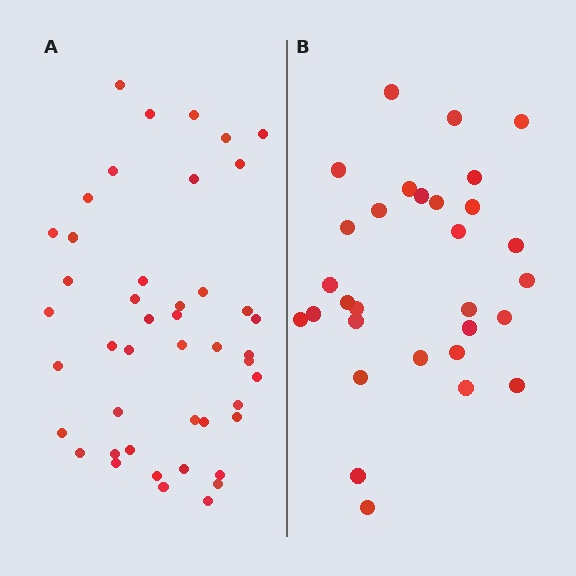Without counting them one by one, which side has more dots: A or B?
Region A (the left region) has more dots.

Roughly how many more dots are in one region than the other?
Region A has approximately 15 more dots than region B.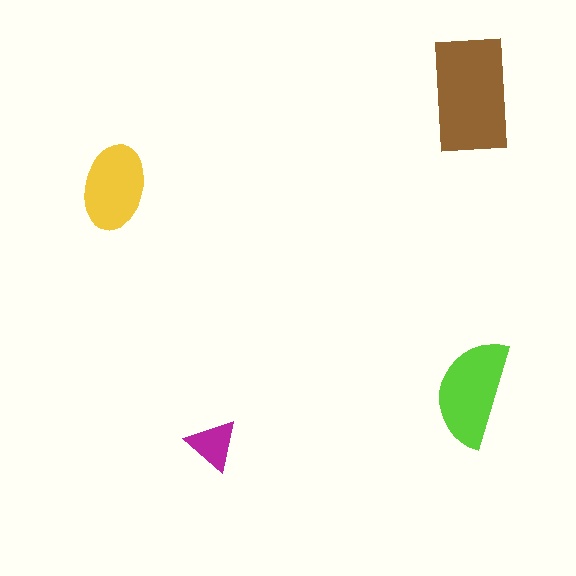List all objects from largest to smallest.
The brown rectangle, the lime semicircle, the yellow ellipse, the magenta triangle.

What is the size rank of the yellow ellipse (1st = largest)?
3rd.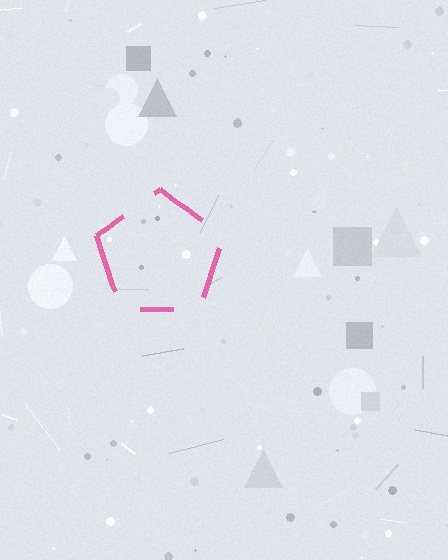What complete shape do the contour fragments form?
The contour fragments form a pentagon.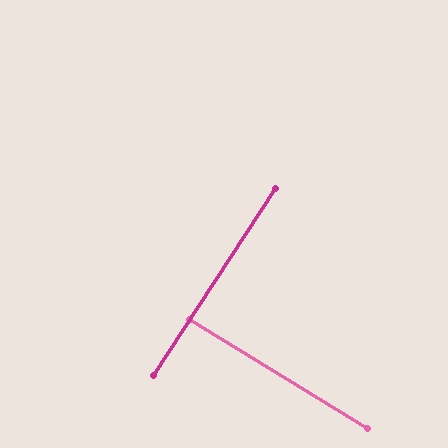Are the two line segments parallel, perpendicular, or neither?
Perpendicular — they meet at approximately 89°.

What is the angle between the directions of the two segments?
Approximately 89 degrees.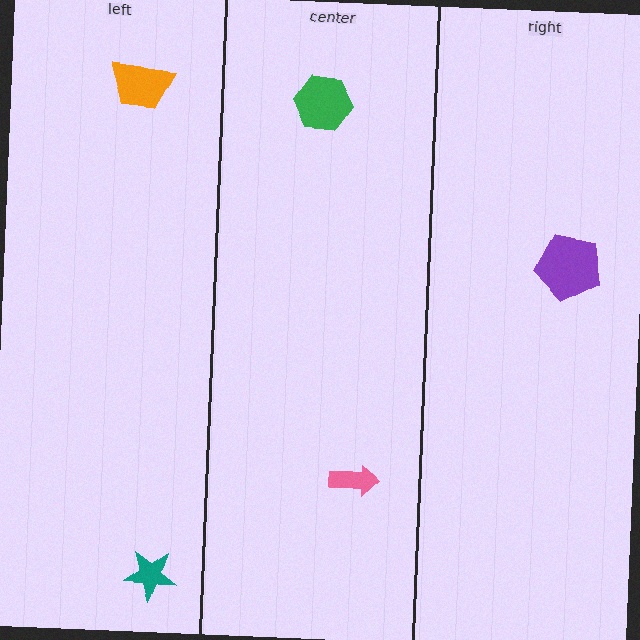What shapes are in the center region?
The pink arrow, the green hexagon.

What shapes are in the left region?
The orange trapezoid, the teal star.